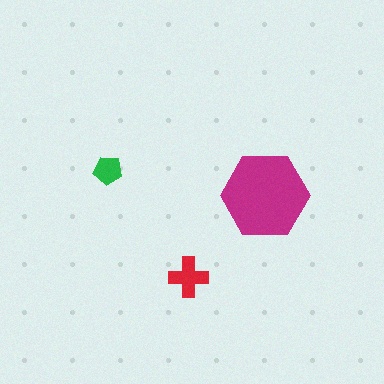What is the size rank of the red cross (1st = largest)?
2nd.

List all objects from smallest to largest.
The green pentagon, the red cross, the magenta hexagon.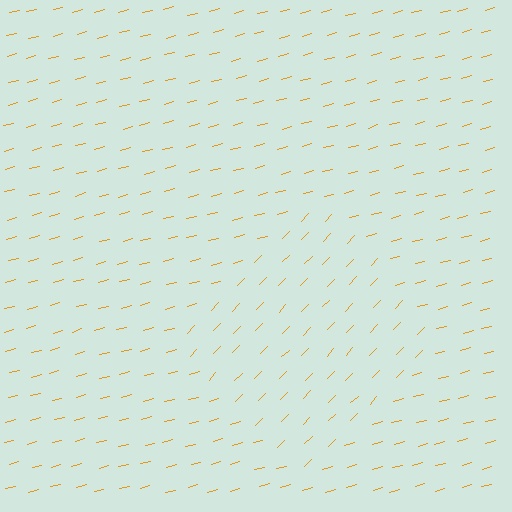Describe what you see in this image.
The image is filled with small orange line segments. A diamond region in the image has lines oriented differently from the surrounding lines, creating a visible texture boundary.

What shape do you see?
I see a diamond.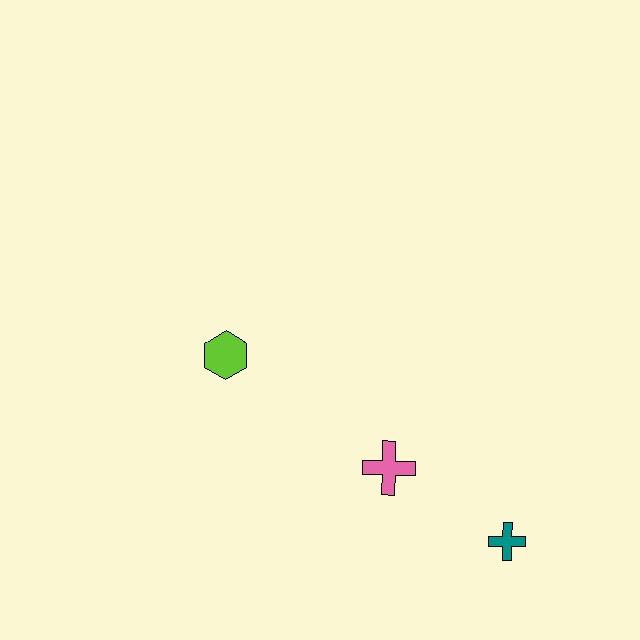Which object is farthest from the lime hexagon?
The teal cross is farthest from the lime hexagon.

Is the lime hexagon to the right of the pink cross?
No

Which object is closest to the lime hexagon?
The pink cross is closest to the lime hexagon.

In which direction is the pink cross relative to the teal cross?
The pink cross is to the left of the teal cross.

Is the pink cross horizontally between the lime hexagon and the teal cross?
Yes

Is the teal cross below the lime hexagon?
Yes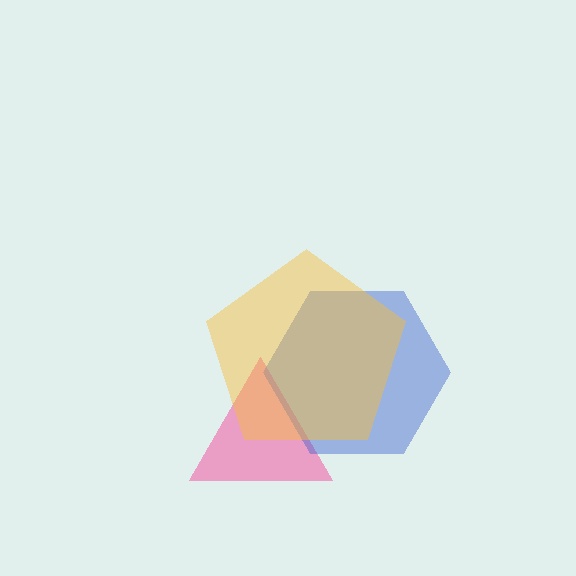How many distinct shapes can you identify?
There are 3 distinct shapes: a pink triangle, a blue hexagon, a yellow pentagon.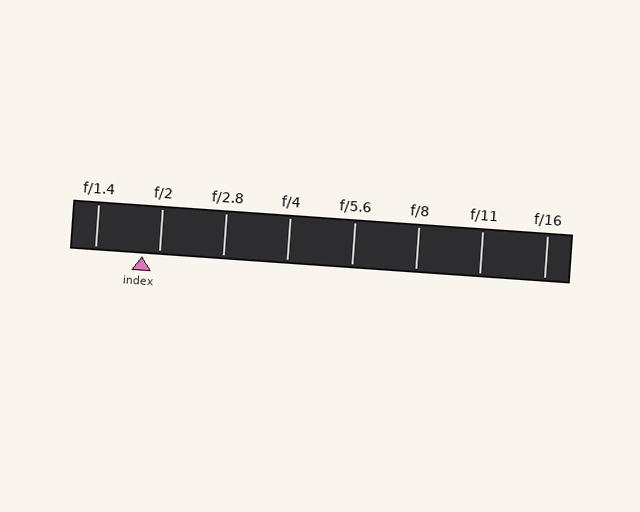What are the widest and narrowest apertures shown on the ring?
The widest aperture shown is f/1.4 and the narrowest is f/16.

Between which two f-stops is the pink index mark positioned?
The index mark is between f/1.4 and f/2.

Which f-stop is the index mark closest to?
The index mark is closest to f/2.